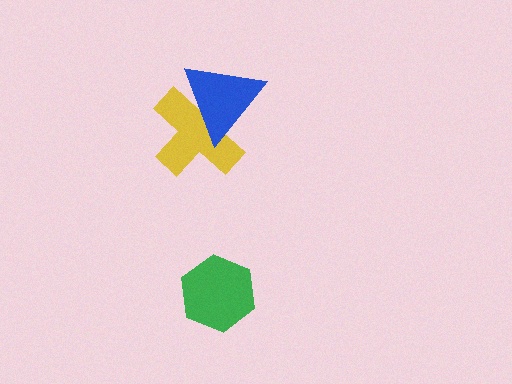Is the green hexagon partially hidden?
No, no other shape covers it.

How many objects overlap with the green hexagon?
0 objects overlap with the green hexagon.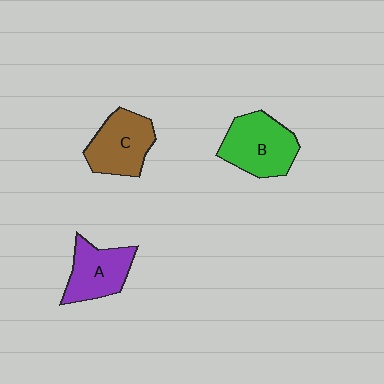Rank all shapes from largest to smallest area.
From largest to smallest: B (green), C (brown), A (purple).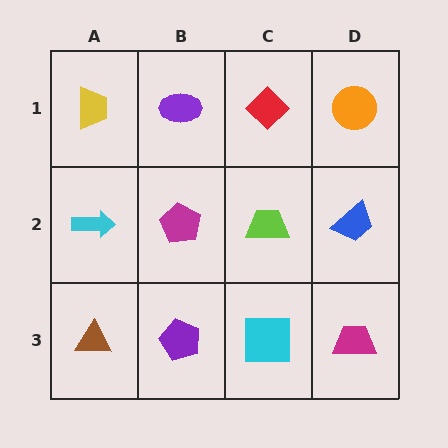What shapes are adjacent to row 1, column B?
A magenta pentagon (row 2, column B), a yellow trapezoid (row 1, column A), a red diamond (row 1, column C).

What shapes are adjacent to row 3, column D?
A blue trapezoid (row 2, column D), a cyan square (row 3, column C).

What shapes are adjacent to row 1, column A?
A cyan arrow (row 2, column A), a purple ellipse (row 1, column B).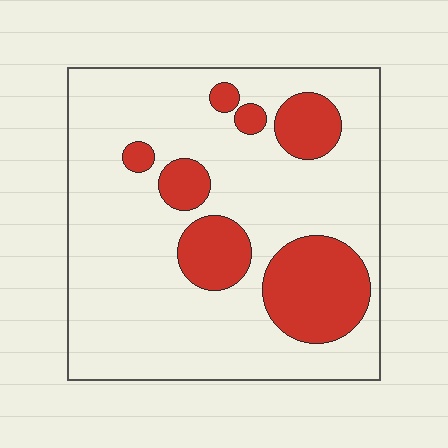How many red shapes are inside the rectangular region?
7.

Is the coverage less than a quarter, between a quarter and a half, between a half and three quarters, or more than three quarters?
Less than a quarter.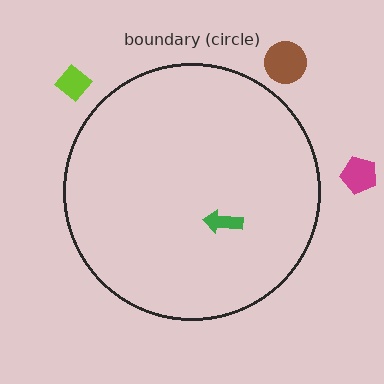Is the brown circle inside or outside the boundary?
Outside.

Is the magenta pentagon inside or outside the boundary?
Outside.